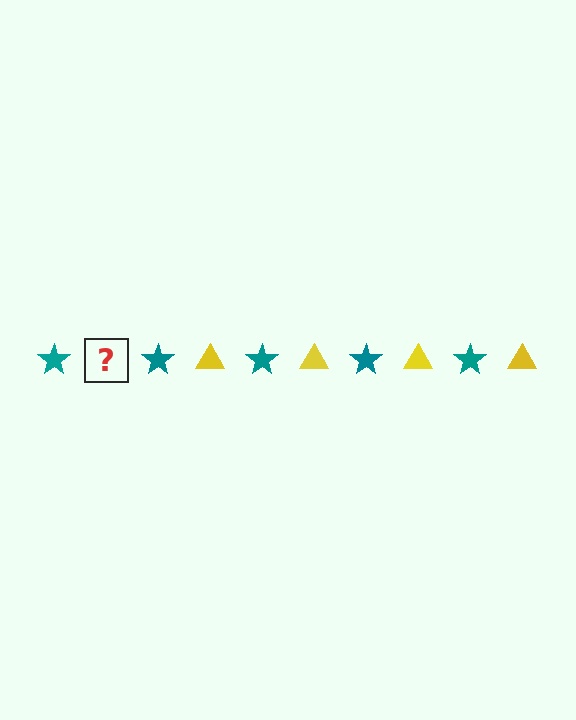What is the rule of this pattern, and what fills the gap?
The rule is that the pattern alternates between teal star and yellow triangle. The gap should be filled with a yellow triangle.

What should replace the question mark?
The question mark should be replaced with a yellow triangle.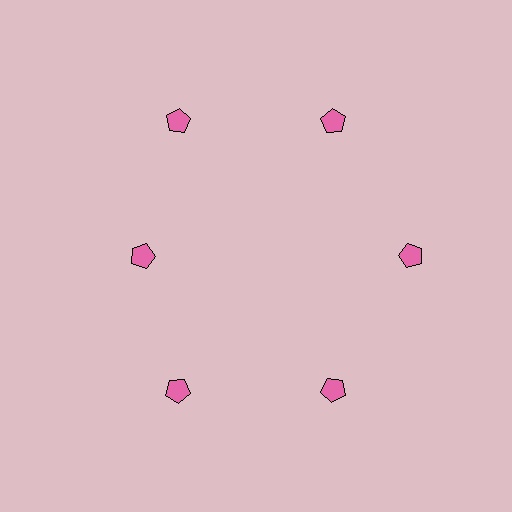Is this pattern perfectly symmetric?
No. The 6 pink pentagons are arranged in a ring, but one element near the 9 o'clock position is pulled inward toward the center, breaking the 6-fold rotational symmetry.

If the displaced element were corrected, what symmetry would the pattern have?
It would have 6-fold rotational symmetry — the pattern would map onto itself every 60 degrees.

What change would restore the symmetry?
The symmetry would be restored by moving it outward, back onto the ring so that all 6 pentagons sit at equal angles and equal distance from the center.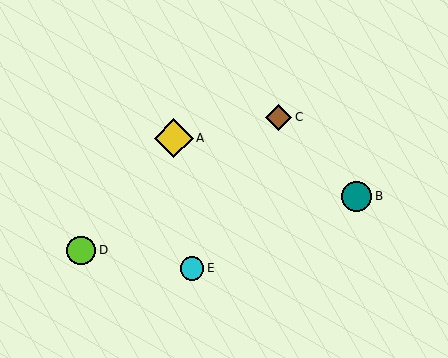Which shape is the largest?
The yellow diamond (labeled A) is the largest.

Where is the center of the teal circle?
The center of the teal circle is at (357, 196).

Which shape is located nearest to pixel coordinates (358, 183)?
The teal circle (labeled B) at (357, 196) is nearest to that location.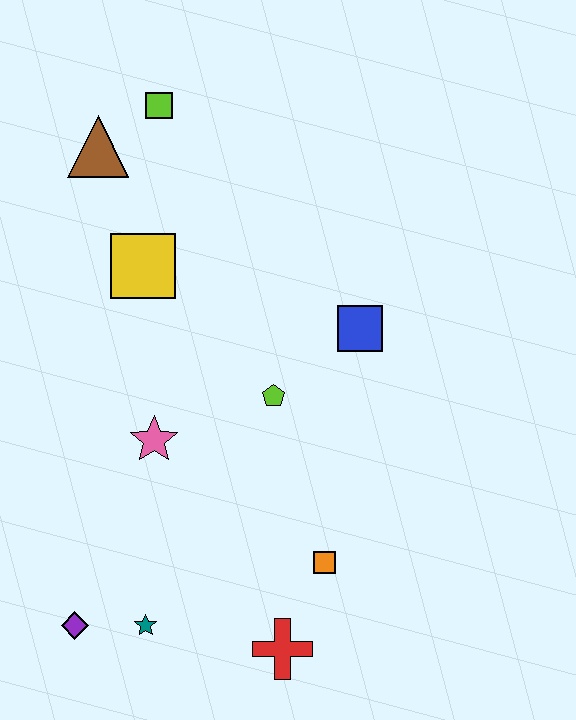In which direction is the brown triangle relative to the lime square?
The brown triangle is to the left of the lime square.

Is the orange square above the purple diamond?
Yes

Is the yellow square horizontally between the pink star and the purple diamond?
Yes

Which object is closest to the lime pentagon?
The blue square is closest to the lime pentagon.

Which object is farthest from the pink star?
The lime square is farthest from the pink star.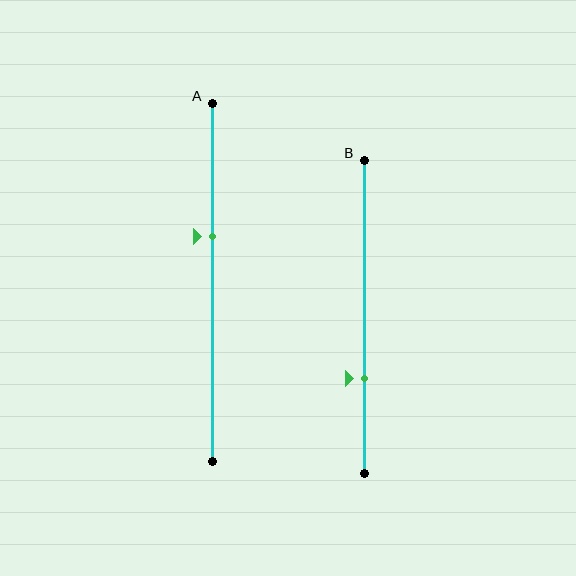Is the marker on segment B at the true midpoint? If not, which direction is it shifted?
No, the marker on segment B is shifted downward by about 20% of the segment length.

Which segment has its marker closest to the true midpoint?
Segment A has its marker closest to the true midpoint.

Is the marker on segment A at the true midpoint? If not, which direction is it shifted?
No, the marker on segment A is shifted upward by about 13% of the segment length.